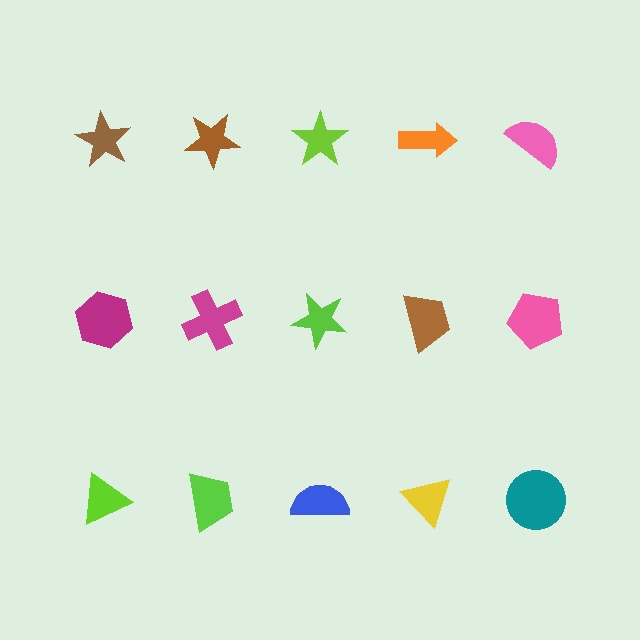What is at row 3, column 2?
A lime trapezoid.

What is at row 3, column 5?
A teal circle.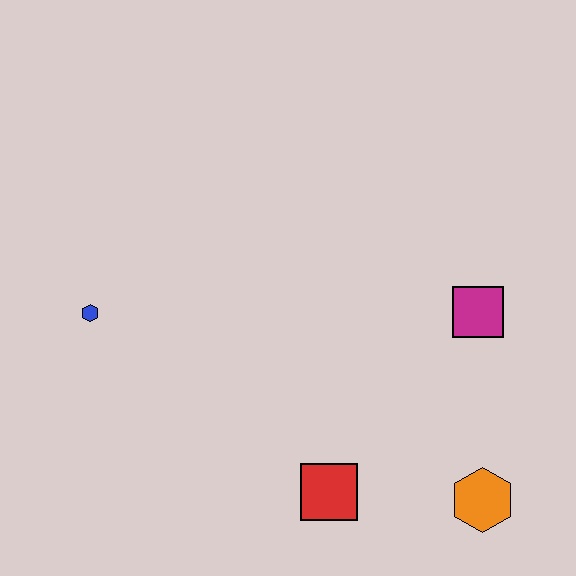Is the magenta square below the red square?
No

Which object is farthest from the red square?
The blue hexagon is farthest from the red square.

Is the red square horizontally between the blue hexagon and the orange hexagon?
Yes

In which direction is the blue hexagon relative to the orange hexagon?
The blue hexagon is to the left of the orange hexagon.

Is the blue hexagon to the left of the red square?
Yes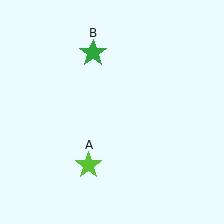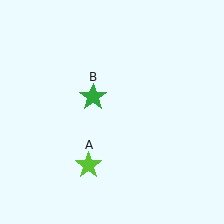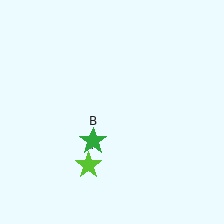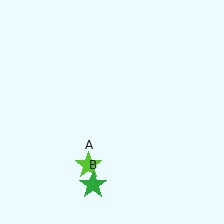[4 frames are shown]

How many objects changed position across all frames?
1 object changed position: green star (object B).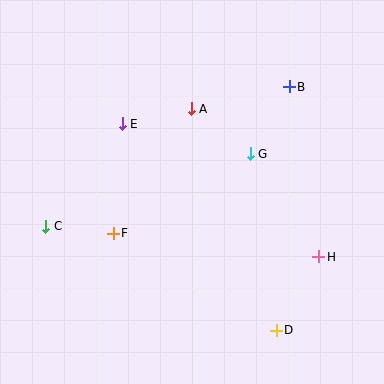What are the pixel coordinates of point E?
Point E is at (122, 124).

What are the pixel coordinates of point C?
Point C is at (46, 226).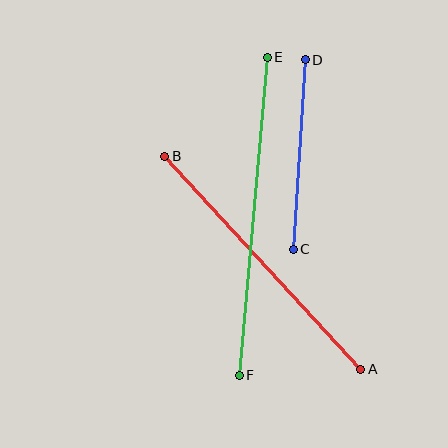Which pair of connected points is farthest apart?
Points E and F are farthest apart.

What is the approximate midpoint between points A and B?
The midpoint is at approximately (263, 263) pixels.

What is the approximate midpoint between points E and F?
The midpoint is at approximately (253, 216) pixels.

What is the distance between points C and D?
The distance is approximately 190 pixels.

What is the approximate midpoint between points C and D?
The midpoint is at approximately (299, 154) pixels.